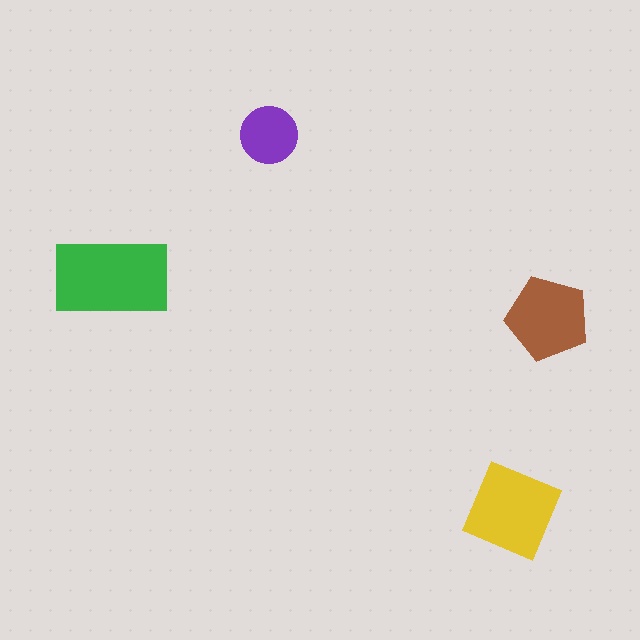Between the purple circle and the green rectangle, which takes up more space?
The green rectangle.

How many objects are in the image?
There are 4 objects in the image.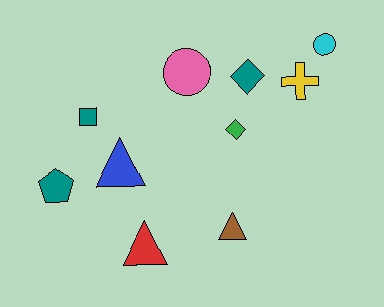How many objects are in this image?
There are 10 objects.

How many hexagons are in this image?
There are no hexagons.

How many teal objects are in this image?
There are 3 teal objects.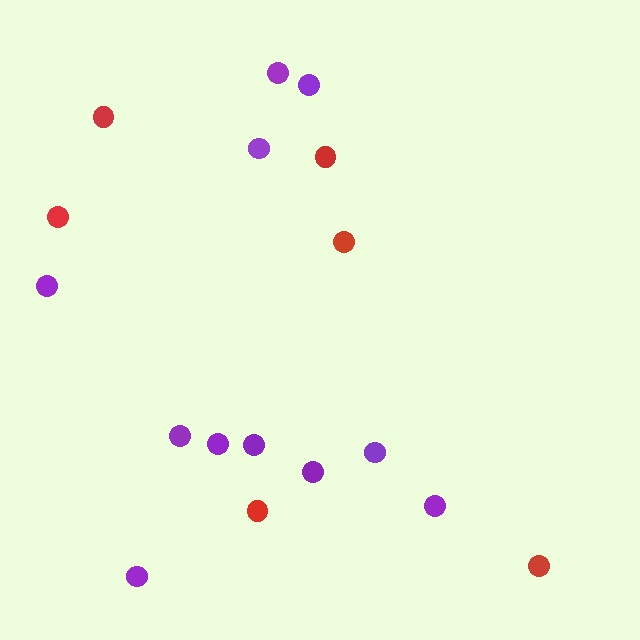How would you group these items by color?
There are 2 groups: one group of red circles (6) and one group of purple circles (11).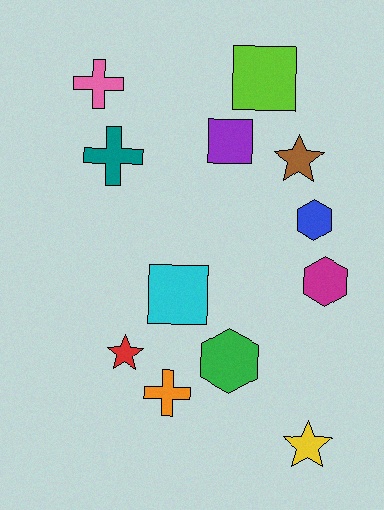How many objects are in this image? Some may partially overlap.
There are 12 objects.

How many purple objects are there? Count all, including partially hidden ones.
There is 1 purple object.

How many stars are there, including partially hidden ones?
There are 3 stars.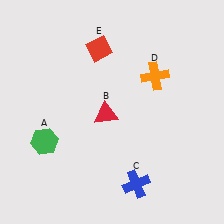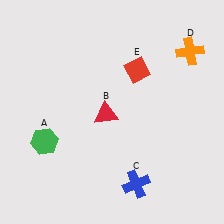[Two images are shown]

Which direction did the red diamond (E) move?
The red diamond (E) moved right.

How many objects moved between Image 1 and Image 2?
2 objects moved between the two images.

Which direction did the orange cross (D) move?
The orange cross (D) moved right.